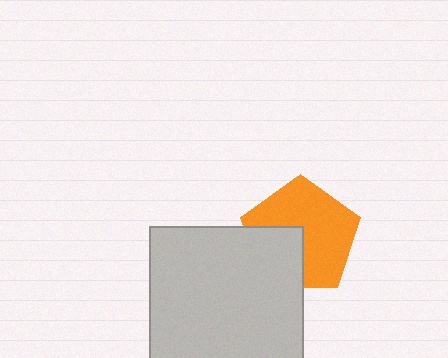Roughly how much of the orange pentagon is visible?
Most of it is visible (roughly 67%).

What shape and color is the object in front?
The object in front is a light gray square.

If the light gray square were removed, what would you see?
You would see the complete orange pentagon.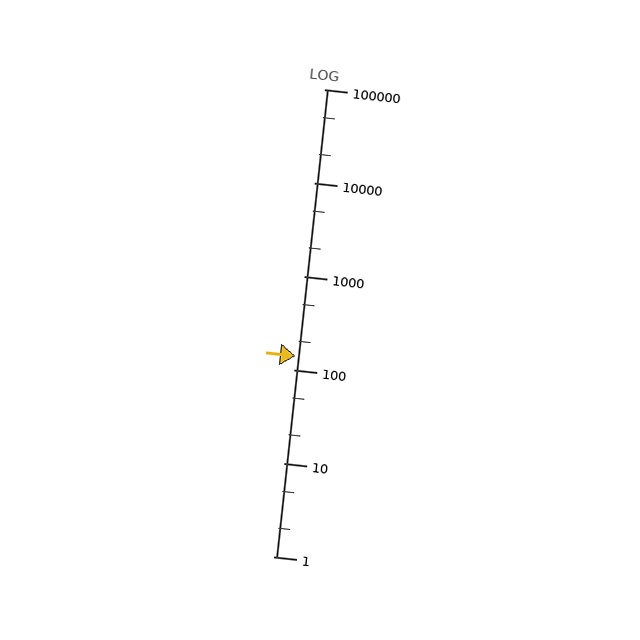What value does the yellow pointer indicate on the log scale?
The pointer indicates approximately 140.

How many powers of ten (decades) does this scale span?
The scale spans 5 decades, from 1 to 100000.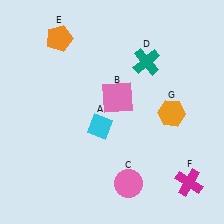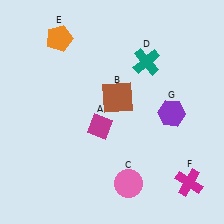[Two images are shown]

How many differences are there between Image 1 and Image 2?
There are 3 differences between the two images.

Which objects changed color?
A changed from cyan to magenta. B changed from pink to brown. G changed from orange to purple.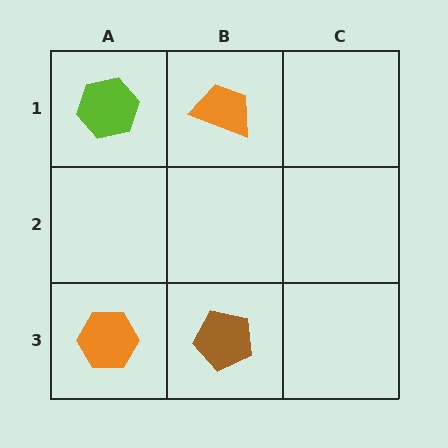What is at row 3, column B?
A brown pentagon.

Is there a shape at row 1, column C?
No, that cell is empty.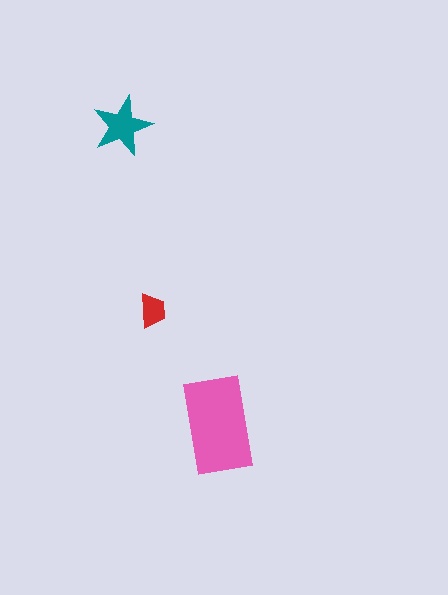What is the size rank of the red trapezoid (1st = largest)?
3rd.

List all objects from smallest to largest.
The red trapezoid, the teal star, the pink rectangle.